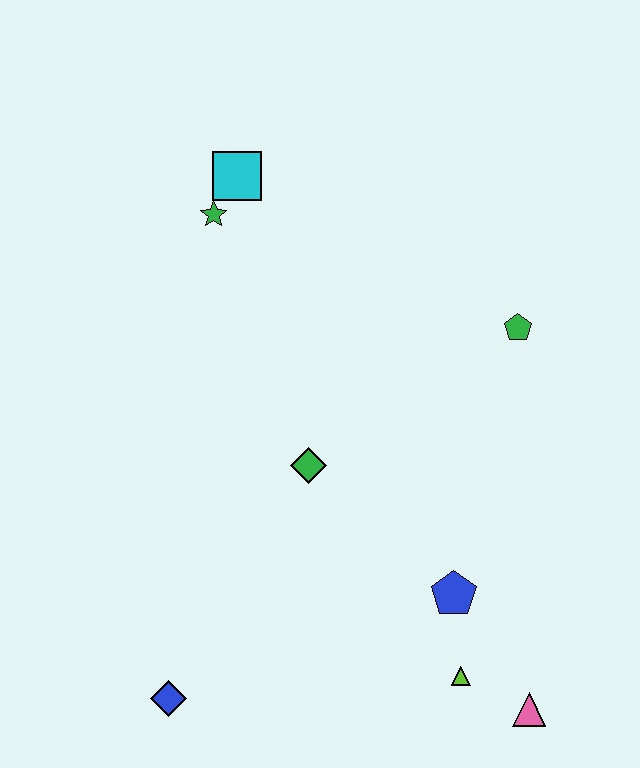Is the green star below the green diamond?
No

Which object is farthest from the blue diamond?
The cyan square is farthest from the blue diamond.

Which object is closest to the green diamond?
The blue pentagon is closest to the green diamond.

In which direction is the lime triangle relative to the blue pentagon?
The lime triangle is below the blue pentagon.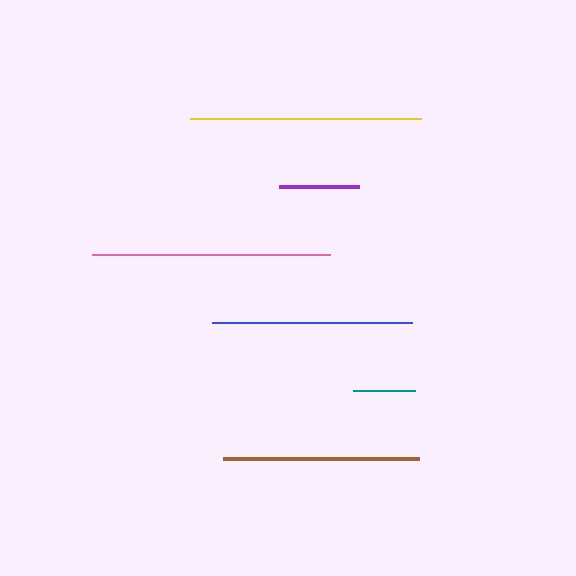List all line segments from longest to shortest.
From longest to shortest: pink, yellow, blue, brown, purple, teal.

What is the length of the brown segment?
The brown segment is approximately 196 pixels long.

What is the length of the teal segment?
The teal segment is approximately 62 pixels long.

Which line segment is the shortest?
The teal line is the shortest at approximately 62 pixels.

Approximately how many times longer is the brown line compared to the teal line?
The brown line is approximately 3.2 times the length of the teal line.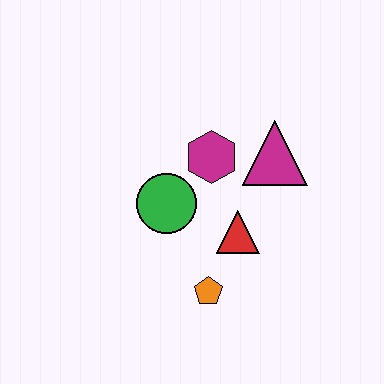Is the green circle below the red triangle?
No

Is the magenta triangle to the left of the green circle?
No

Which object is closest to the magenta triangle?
The magenta hexagon is closest to the magenta triangle.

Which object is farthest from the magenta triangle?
The orange pentagon is farthest from the magenta triangle.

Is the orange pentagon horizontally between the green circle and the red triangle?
Yes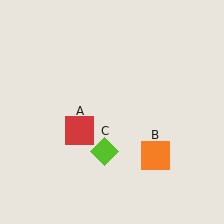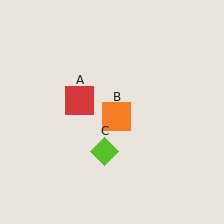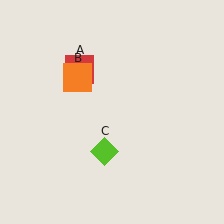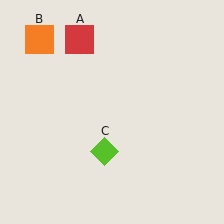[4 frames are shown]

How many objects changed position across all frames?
2 objects changed position: red square (object A), orange square (object B).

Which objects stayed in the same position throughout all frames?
Lime diamond (object C) remained stationary.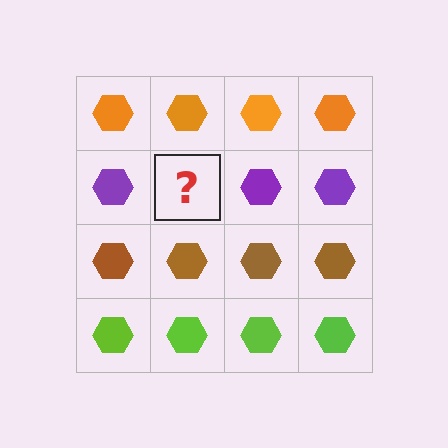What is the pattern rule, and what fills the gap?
The rule is that each row has a consistent color. The gap should be filled with a purple hexagon.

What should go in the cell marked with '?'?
The missing cell should contain a purple hexagon.